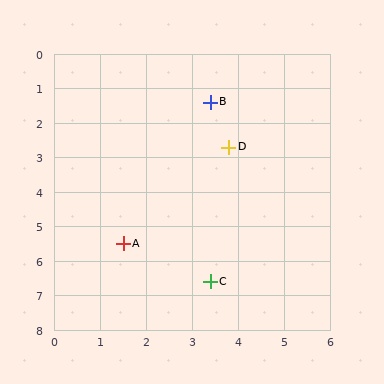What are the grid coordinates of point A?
Point A is at approximately (1.5, 5.5).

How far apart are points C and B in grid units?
Points C and B are about 5.2 grid units apart.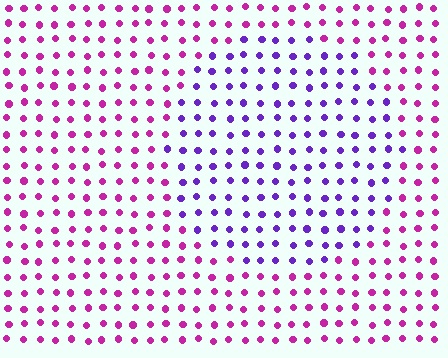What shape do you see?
I see a circle.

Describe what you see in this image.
The image is filled with small magenta elements in a uniform arrangement. A circle-shaped region is visible where the elements are tinted to a slightly different hue, forming a subtle color boundary.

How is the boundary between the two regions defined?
The boundary is defined purely by a slight shift in hue (about 46 degrees). Spacing, size, and orientation are identical on both sides.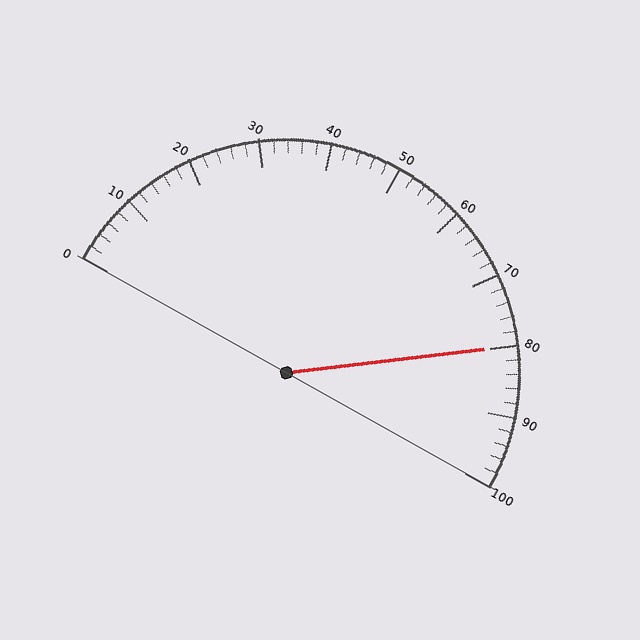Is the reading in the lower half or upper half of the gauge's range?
The reading is in the upper half of the range (0 to 100).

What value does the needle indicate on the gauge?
The needle indicates approximately 80.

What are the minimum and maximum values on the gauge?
The gauge ranges from 0 to 100.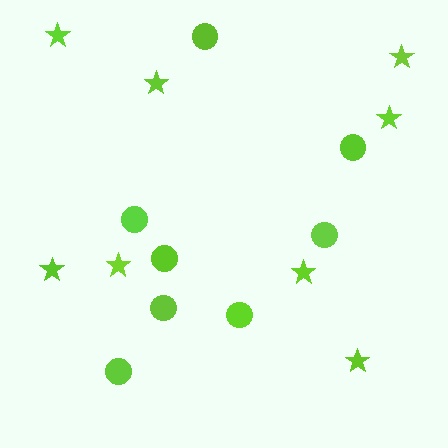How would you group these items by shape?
There are 2 groups: one group of circles (8) and one group of stars (8).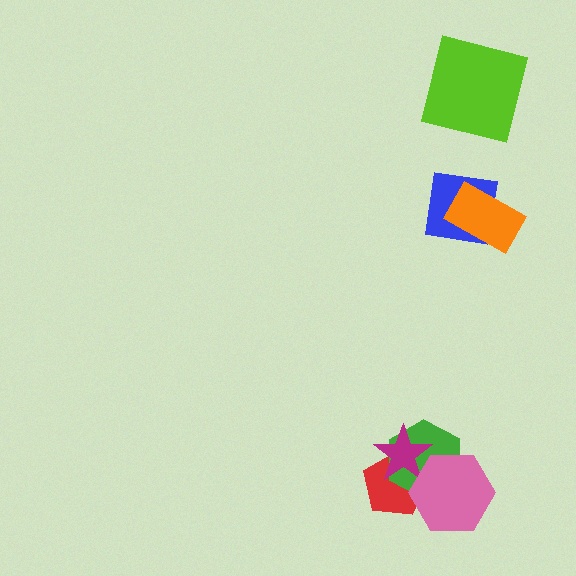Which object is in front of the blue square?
The orange rectangle is in front of the blue square.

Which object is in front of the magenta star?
The pink hexagon is in front of the magenta star.